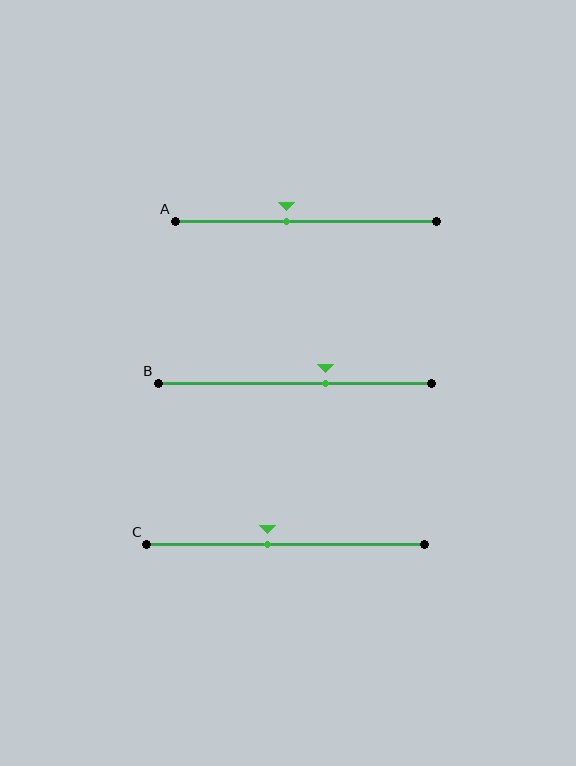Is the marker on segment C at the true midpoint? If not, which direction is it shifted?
No, the marker on segment C is shifted to the left by about 6% of the segment length.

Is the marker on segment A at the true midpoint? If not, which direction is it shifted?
No, the marker on segment A is shifted to the left by about 7% of the segment length.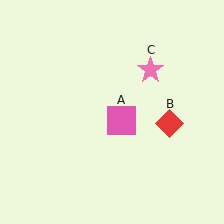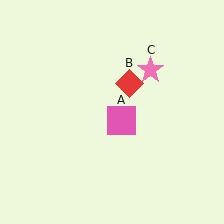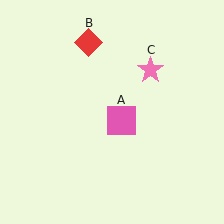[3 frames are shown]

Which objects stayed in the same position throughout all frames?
Pink square (object A) and pink star (object C) remained stationary.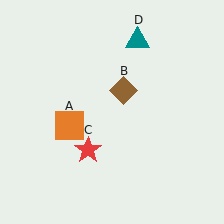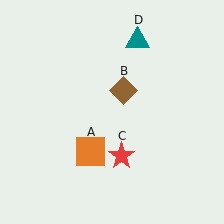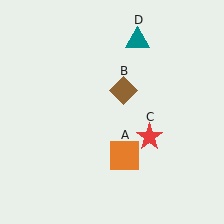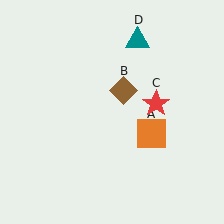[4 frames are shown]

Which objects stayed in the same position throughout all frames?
Brown diamond (object B) and teal triangle (object D) remained stationary.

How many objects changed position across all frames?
2 objects changed position: orange square (object A), red star (object C).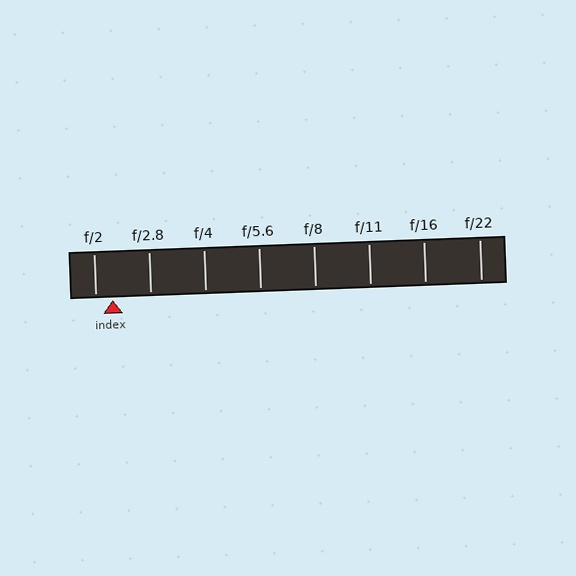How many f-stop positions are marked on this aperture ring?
There are 8 f-stop positions marked.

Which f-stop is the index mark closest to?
The index mark is closest to f/2.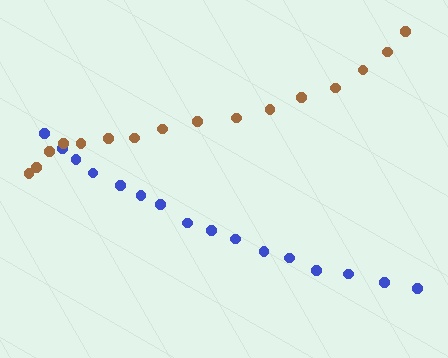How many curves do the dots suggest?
There are 2 distinct paths.